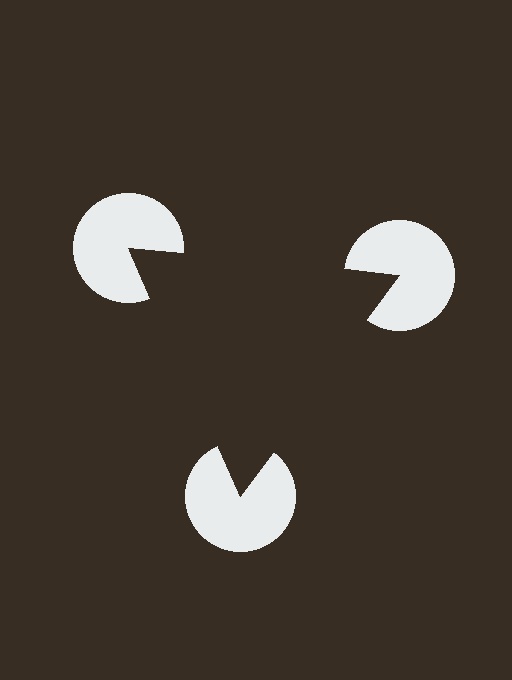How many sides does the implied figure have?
3 sides.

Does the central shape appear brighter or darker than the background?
It typically appears slightly darker than the background, even though no actual brightness change is drawn.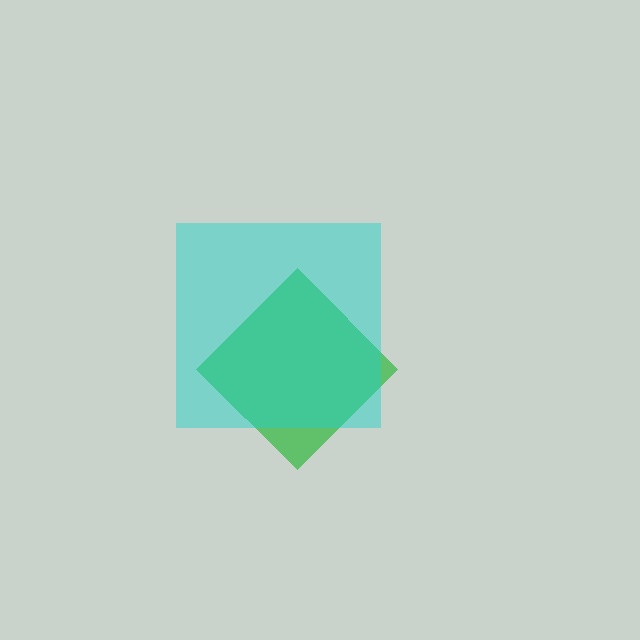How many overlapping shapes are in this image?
There are 2 overlapping shapes in the image.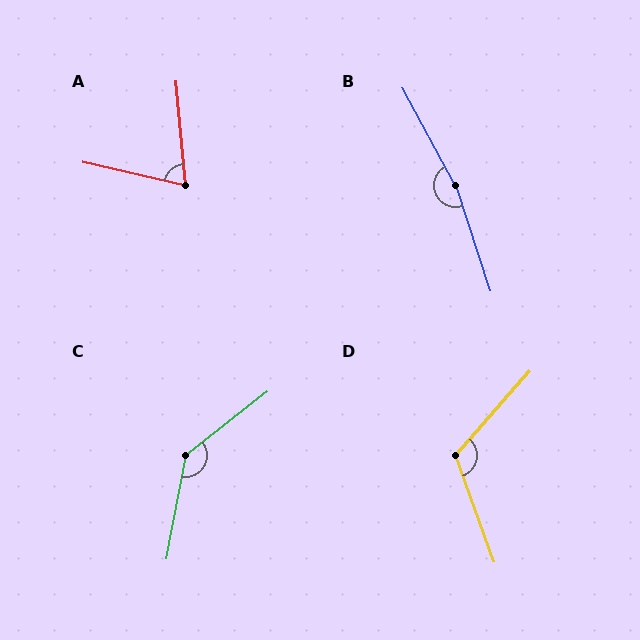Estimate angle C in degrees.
Approximately 138 degrees.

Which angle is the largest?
B, at approximately 170 degrees.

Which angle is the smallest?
A, at approximately 72 degrees.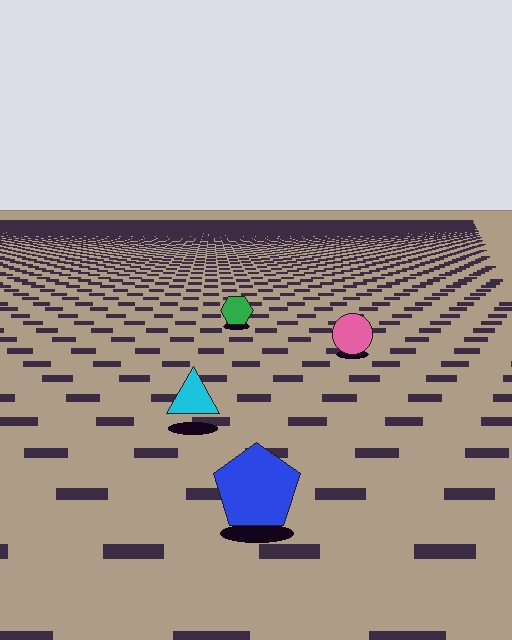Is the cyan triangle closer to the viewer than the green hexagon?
Yes. The cyan triangle is closer — you can tell from the texture gradient: the ground texture is coarser near it.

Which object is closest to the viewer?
The blue pentagon is closest. The texture marks near it are larger and more spread out.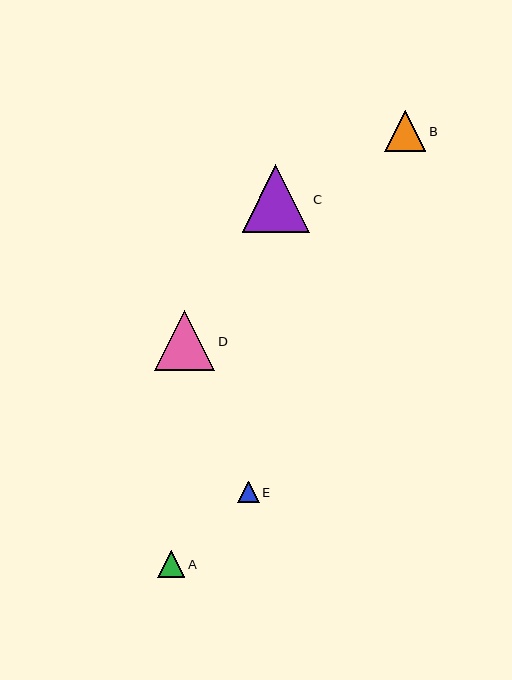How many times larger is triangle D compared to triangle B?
Triangle D is approximately 1.5 times the size of triangle B.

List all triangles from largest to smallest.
From largest to smallest: C, D, B, A, E.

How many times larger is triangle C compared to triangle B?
Triangle C is approximately 1.7 times the size of triangle B.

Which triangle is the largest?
Triangle C is the largest with a size of approximately 68 pixels.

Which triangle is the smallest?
Triangle E is the smallest with a size of approximately 21 pixels.